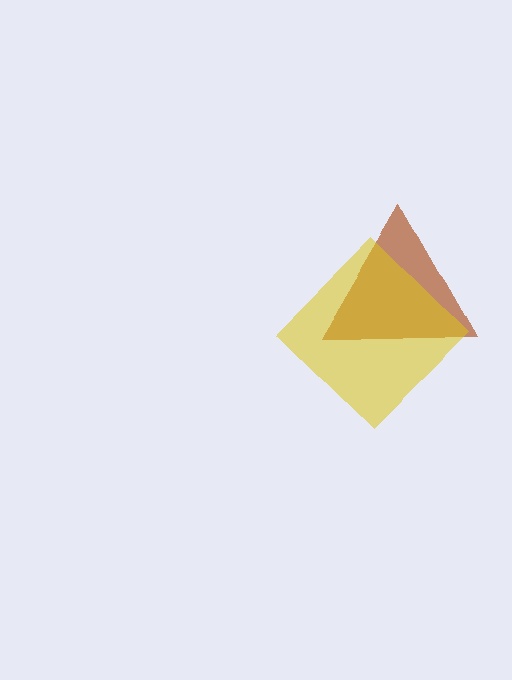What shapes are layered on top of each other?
The layered shapes are: a brown triangle, a yellow diamond.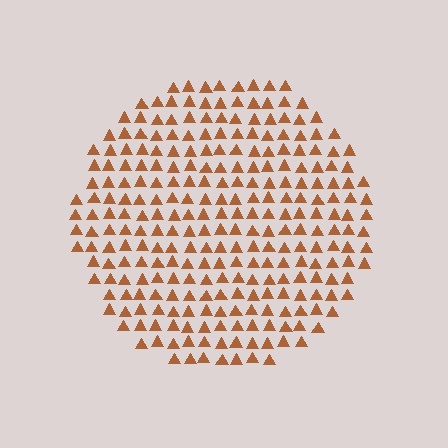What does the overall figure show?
The overall figure shows a circle.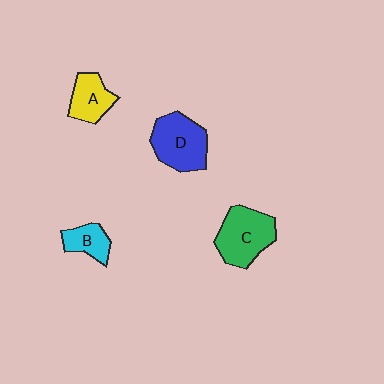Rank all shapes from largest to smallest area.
From largest to smallest: C (green), D (blue), A (yellow), B (cyan).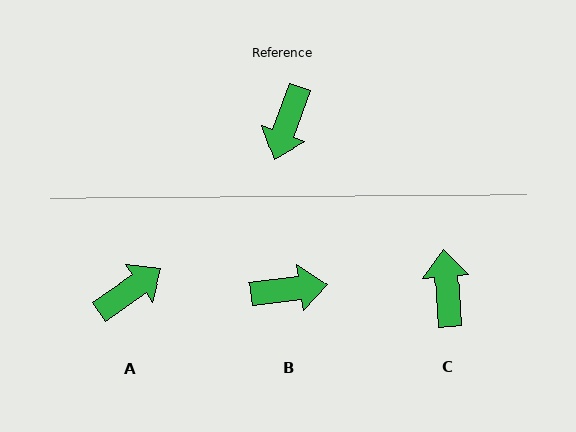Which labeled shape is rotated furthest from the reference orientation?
C, about 156 degrees away.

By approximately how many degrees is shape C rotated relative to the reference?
Approximately 156 degrees clockwise.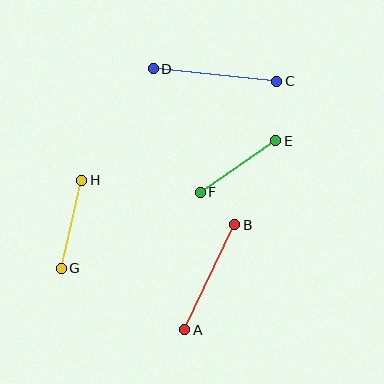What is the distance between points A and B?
The distance is approximately 116 pixels.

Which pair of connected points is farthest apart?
Points C and D are farthest apart.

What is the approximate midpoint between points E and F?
The midpoint is at approximately (238, 167) pixels.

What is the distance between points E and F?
The distance is approximately 91 pixels.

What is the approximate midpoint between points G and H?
The midpoint is at approximately (72, 224) pixels.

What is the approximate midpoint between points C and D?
The midpoint is at approximately (215, 75) pixels.